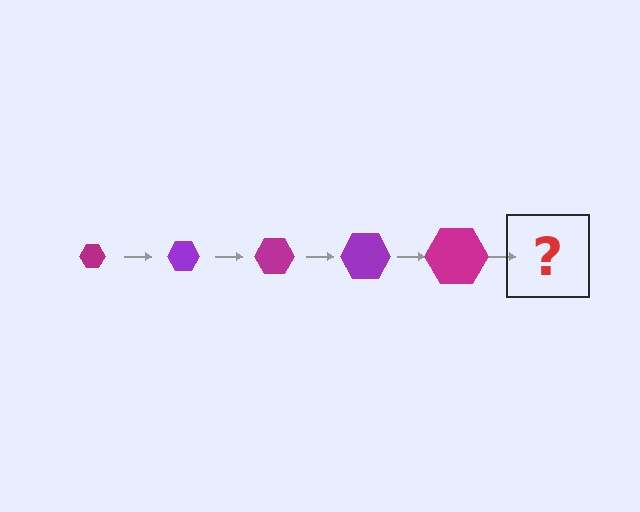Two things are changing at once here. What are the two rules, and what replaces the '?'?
The two rules are that the hexagon grows larger each step and the color cycles through magenta and purple. The '?' should be a purple hexagon, larger than the previous one.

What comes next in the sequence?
The next element should be a purple hexagon, larger than the previous one.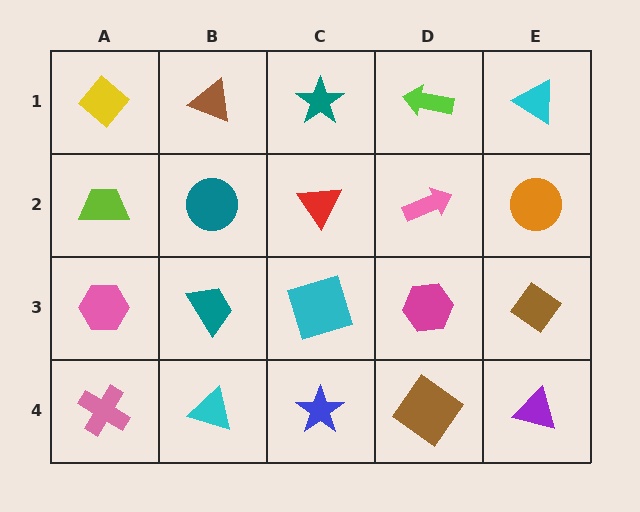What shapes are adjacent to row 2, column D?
A lime arrow (row 1, column D), a magenta hexagon (row 3, column D), a red triangle (row 2, column C), an orange circle (row 2, column E).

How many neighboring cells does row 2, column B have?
4.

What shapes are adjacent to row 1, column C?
A red triangle (row 2, column C), a brown triangle (row 1, column B), a lime arrow (row 1, column D).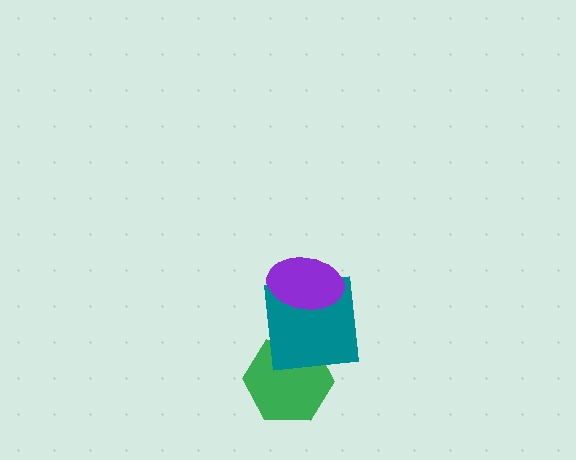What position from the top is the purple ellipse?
The purple ellipse is 1st from the top.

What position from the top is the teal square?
The teal square is 2nd from the top.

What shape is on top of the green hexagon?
The teal square is on top of the green hexagon.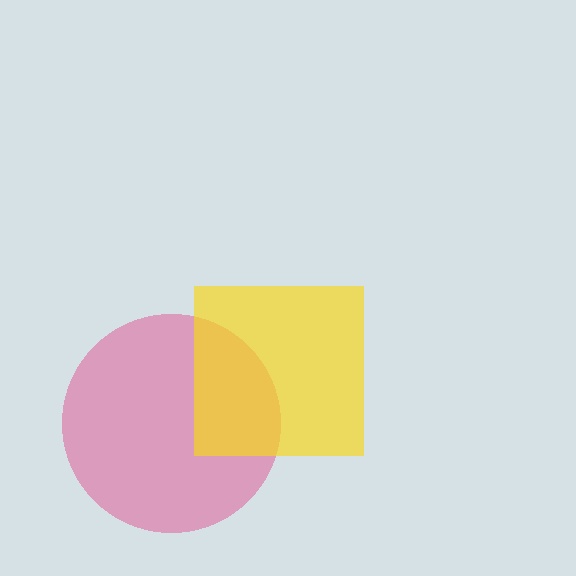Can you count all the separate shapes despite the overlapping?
Yes, there are 2 separate shapes.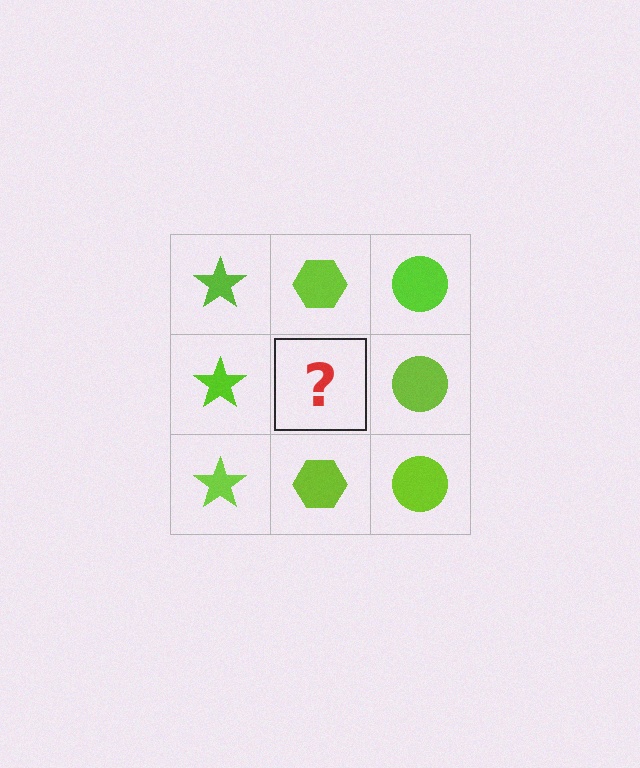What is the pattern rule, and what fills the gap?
The rule is that each column has a consistent shape. The gap should be filled with a lime hexagon.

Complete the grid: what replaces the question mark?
The question mark should be replaced with a lime hexagon.